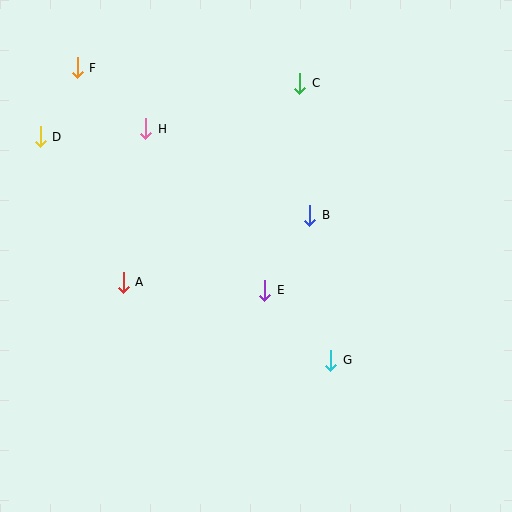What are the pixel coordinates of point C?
Point C is at (300, 83).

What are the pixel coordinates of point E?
Point E is at (265, 290).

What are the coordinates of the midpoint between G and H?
The midpoint between G and H is at (238, 245).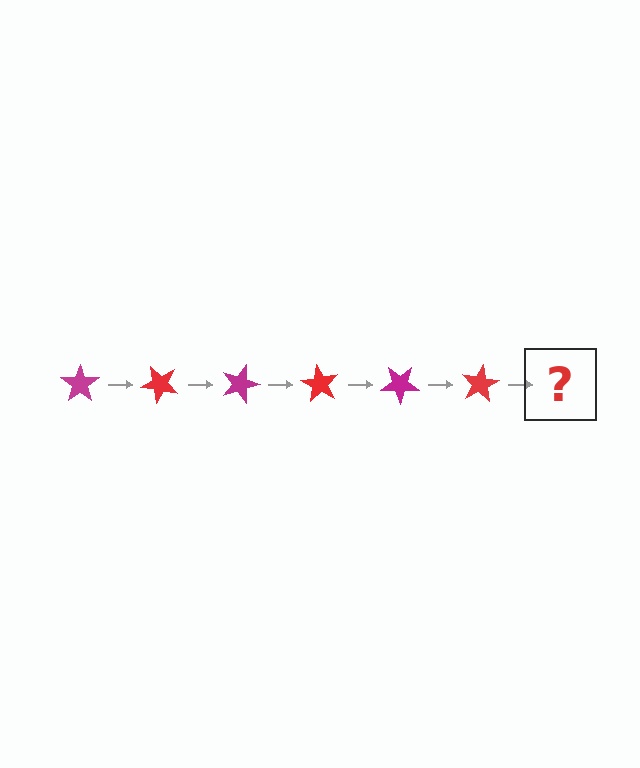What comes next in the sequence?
The next element should be a magenta star, rotated 270 degrees from the start.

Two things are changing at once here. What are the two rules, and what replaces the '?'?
The two rules are that it rotates 45 degrees each step and the color cycles through magenta and red. The '?' should be a magenta star, rotated 270 degrees from the start.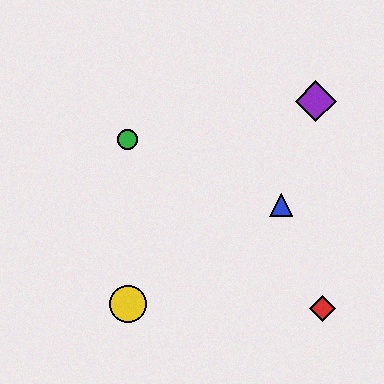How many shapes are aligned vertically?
2 shapes (the green circle, the yellow circle) are aligned vertically.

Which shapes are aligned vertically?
The green circle, the yellow circle are aligned vertically.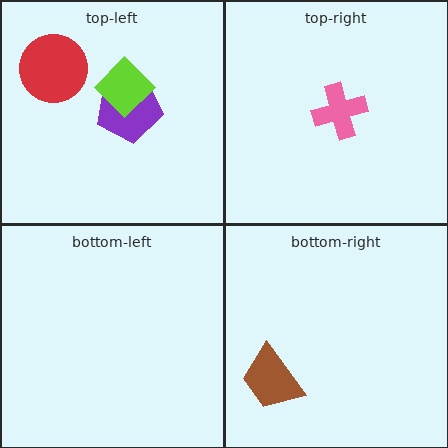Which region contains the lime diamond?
The top-left region.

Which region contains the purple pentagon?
The top-left region.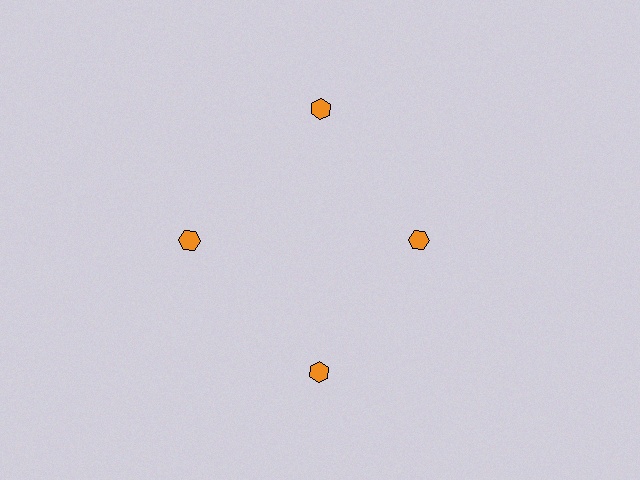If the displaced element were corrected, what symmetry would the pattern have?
It would have 4-fold rotational symmetry — the pattern would map onto itself every 90 degrees.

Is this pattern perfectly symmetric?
No. The 4 orange hexagons are arranged in a ring, but one element near the 3 o'clock position is pulled inward toward the center, breaking the 4-fold rotational symmetry.